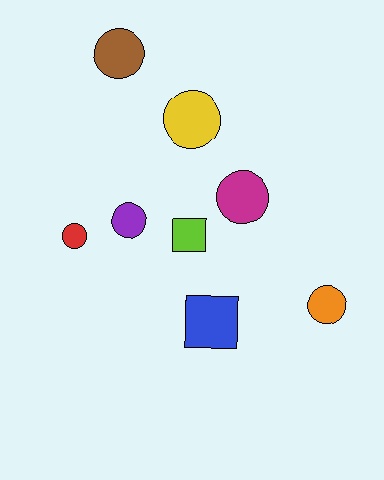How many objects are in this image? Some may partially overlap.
There are 8 objects.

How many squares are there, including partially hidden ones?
There are 2 squares.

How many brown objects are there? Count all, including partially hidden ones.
There is 1 brown object.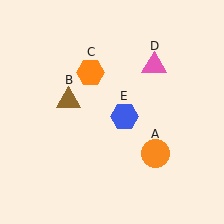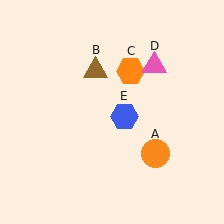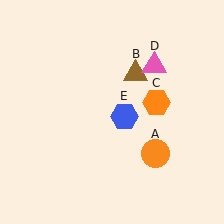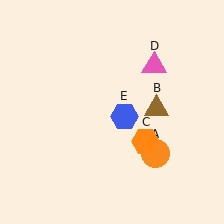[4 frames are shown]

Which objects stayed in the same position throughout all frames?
Orange circle (object A) and pink triangle (object D) and blue hexagon (object E) remained stationary.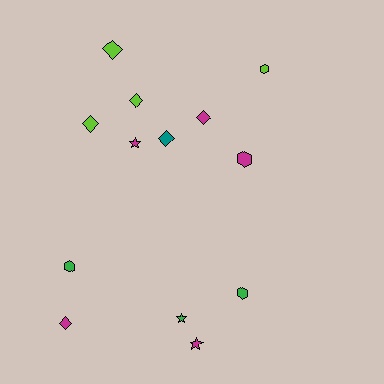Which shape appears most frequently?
Diamond, with 6 objects.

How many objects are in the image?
There are 13 objects.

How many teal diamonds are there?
There is 1 teal diamond.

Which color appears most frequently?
Magenta, with 5 objects.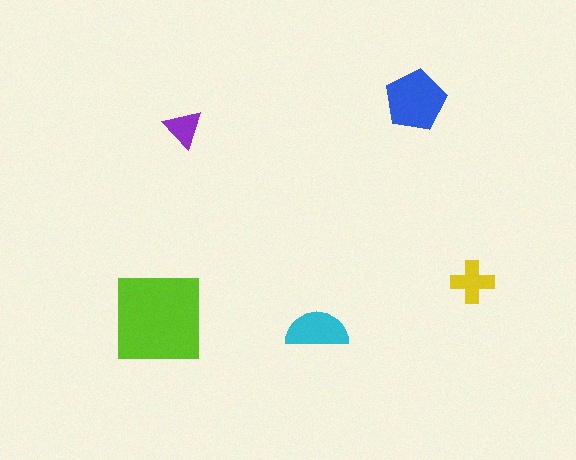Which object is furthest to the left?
The lime square is leftmost.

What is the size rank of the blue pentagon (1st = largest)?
2nd.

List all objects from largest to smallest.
The lime square, the blue pentagon, the cyan semicircle, the yellow cross, the purple triangle.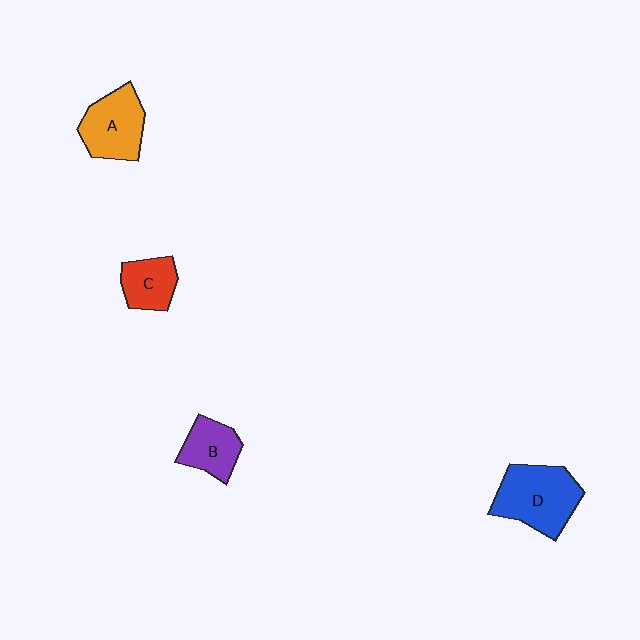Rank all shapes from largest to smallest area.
From largest to smallest: D (blue), A (orange), B (purple), C (red).